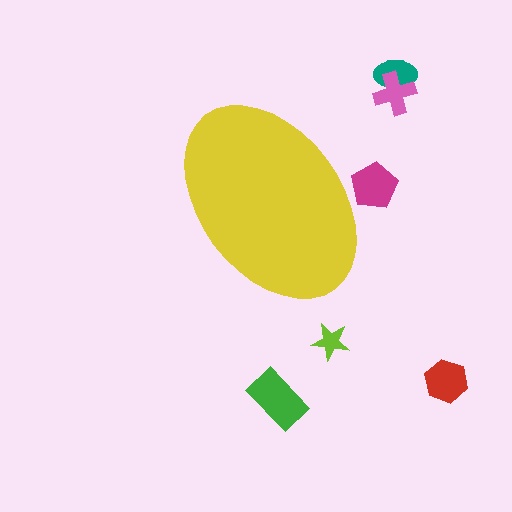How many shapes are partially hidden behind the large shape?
1 shape is partially hidden.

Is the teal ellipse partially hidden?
No, the teal ellipse is fully visible.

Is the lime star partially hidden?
No, the lime star is fully visible.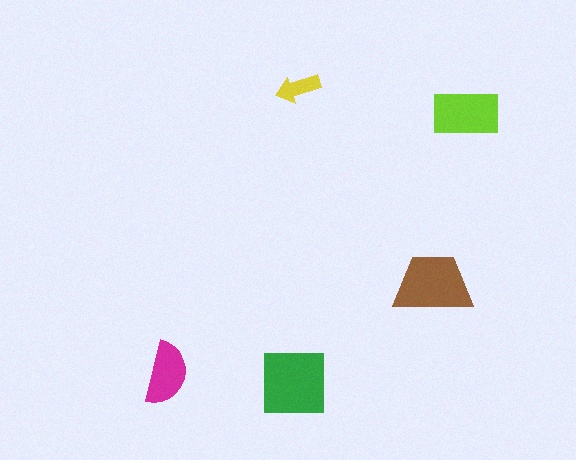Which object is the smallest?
The yellow arrow.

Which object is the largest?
The green square.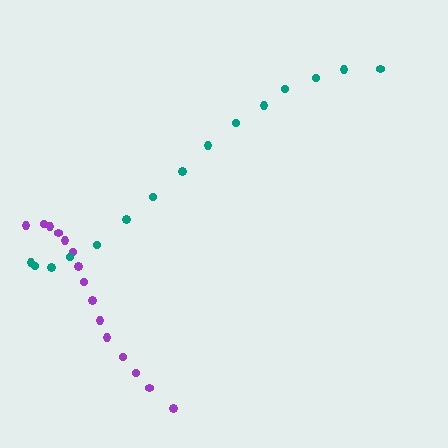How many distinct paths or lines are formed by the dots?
There are 2 distinct paths.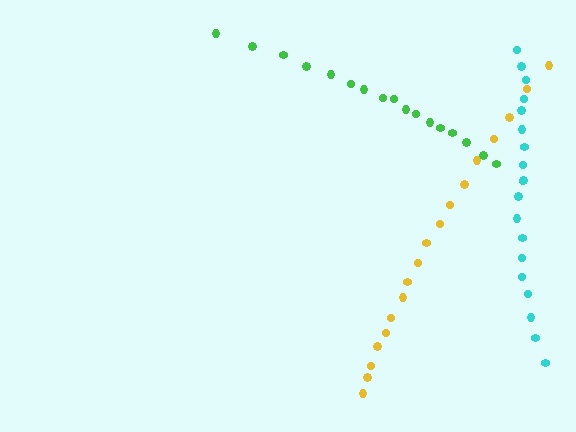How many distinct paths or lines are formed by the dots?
There are 3 distinct paths.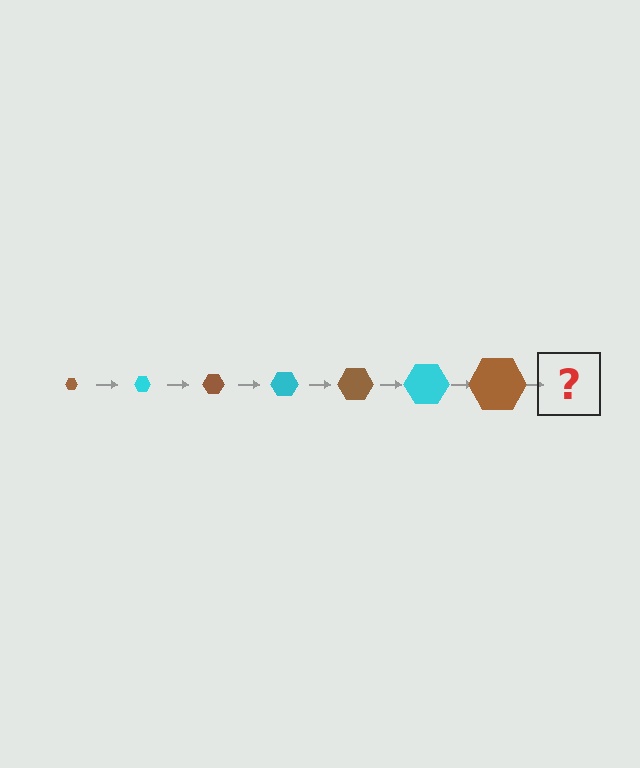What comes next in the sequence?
The next element should be a cyan hexagon, larger than the previous one.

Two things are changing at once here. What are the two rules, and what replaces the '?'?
The two rules are that the hexagon grows larger each step and the color cycles through brown and cyan. The '?' should be a cyan hexagon, larger than the previous one.